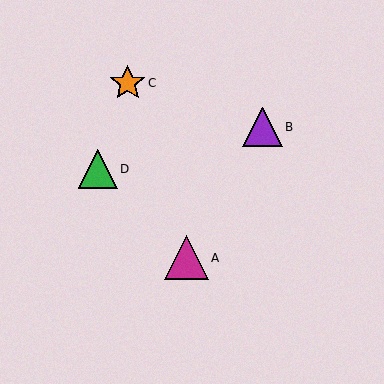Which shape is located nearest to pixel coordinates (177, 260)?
The magenta triangle (labeled A) at (187, 258) is nearest to that location.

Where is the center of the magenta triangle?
The center of the magenta triangle is at (187, 258).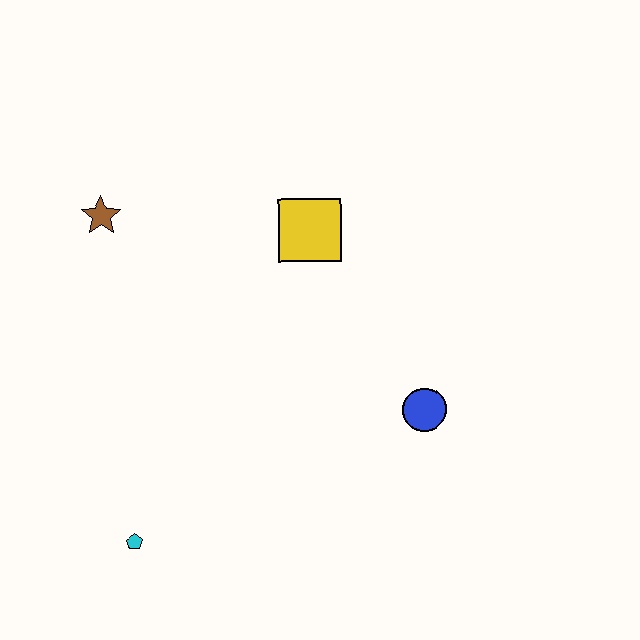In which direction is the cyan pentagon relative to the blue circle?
The cyan pentagon is to the left of the blue circle.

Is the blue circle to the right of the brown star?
Yes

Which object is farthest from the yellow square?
The cyan pentagon is farthest from the yellow square.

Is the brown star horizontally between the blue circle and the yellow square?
No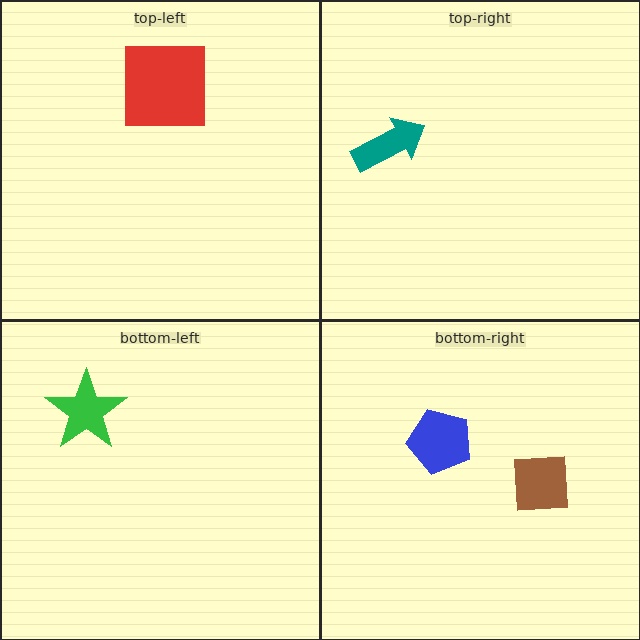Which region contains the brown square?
The bottom-right region.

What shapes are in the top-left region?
The red square.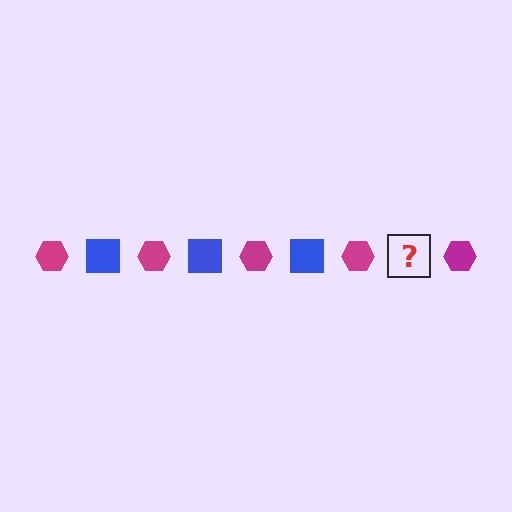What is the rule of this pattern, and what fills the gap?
The rule is that the pattern alternates between magenta hexagon and blue square. The gap should be filled with a blue square.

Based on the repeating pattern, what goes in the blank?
The blank should be a blue square.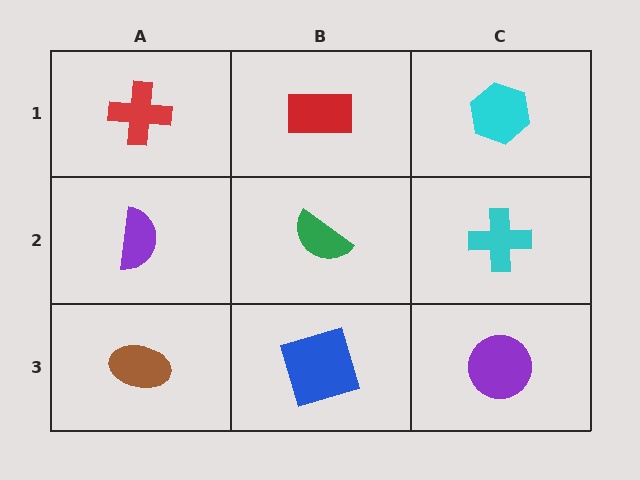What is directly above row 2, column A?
A red cross.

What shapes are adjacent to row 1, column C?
A cyan cross (row 2, column C), a red rectangle (row 1, column B).